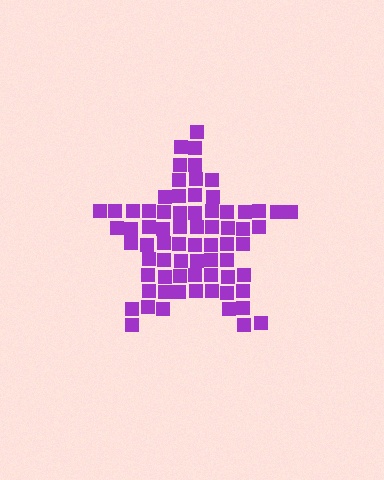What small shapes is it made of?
It is made of small squares.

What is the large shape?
The large shape is a star.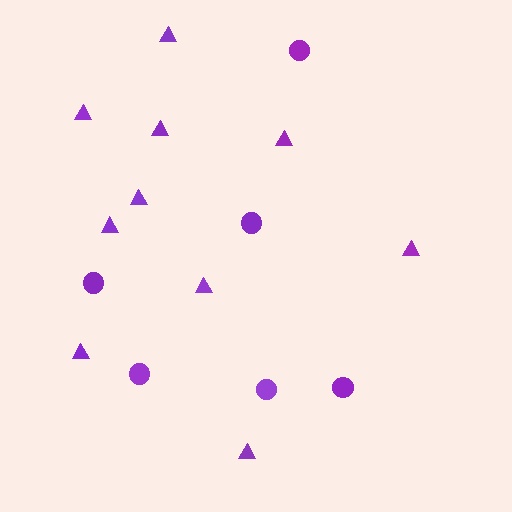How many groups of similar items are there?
There are 2 groups: one group of circles (6) and one group of triangles (10).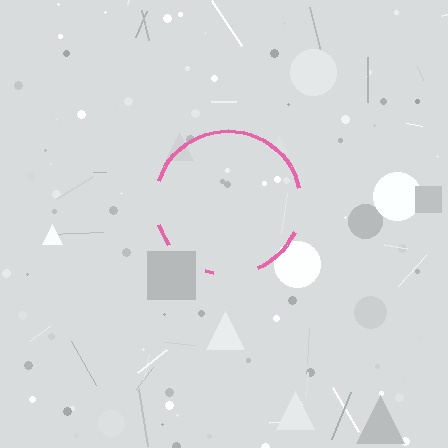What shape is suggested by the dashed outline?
The dashed outline suggests a circle.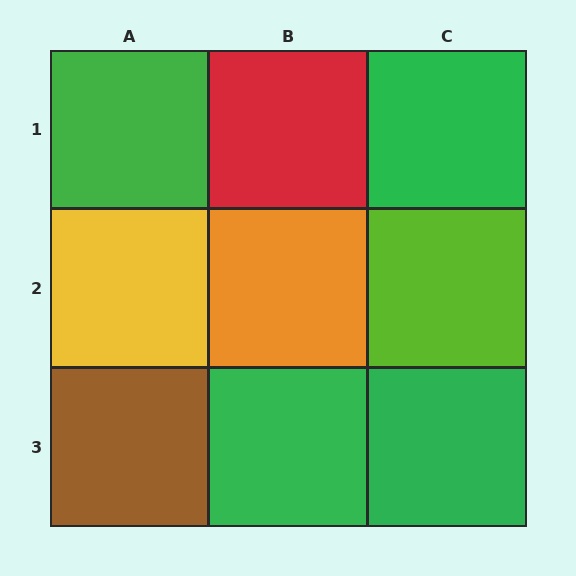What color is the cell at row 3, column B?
Green.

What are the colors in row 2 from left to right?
Yellow, orange, lime.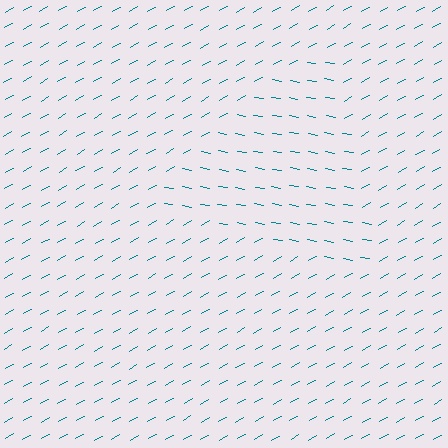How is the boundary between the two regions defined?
The boundary is defined purely by a change in line orientation (approximately 39 degrees difference). All lines are the same color and thickness.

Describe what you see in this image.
The image is filled with small teal line segments. A triangle region in the image has lines oriented differently from the surrounding lines, creating a visible texture boundary.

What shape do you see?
I see a triangle.